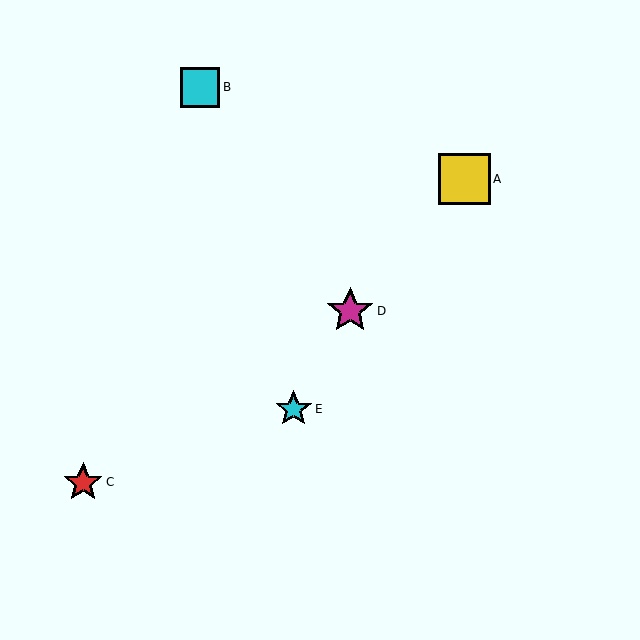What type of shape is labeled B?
Shape B is a cyan square.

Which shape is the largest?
The yellow square (labeled A) is the largest.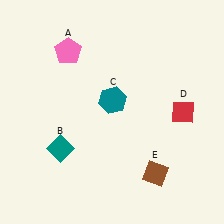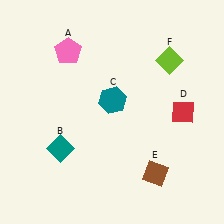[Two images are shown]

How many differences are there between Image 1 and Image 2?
There is 1 difference between the two images.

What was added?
A lime diamond (F) was added in Image 2.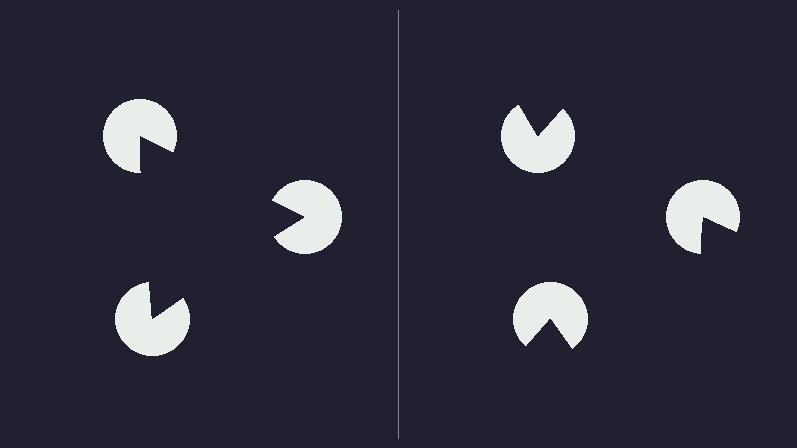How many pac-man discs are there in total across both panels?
6 — 3 on each side.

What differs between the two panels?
The pac-man discs are positioned identically on both sides; only the wedge orientations differ. On the left they align to a triangle; on the right they are misaligned.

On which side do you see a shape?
An illusory triangle appears on the left side. On the right side the wedge cuts are rotated, so no coherent shape forms.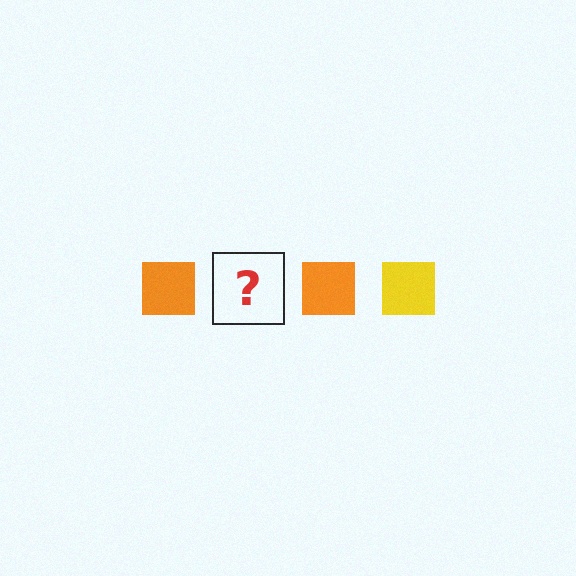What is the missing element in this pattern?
The missing element is a yellow square.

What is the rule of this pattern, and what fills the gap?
The rule is that the pattern cycles through orange, yellow squares. The gap should be filled with a yellow square.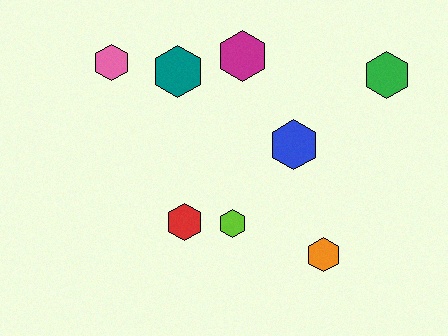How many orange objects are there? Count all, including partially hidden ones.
There is 1 orange object.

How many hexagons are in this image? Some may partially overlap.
There are 8 hexagons.